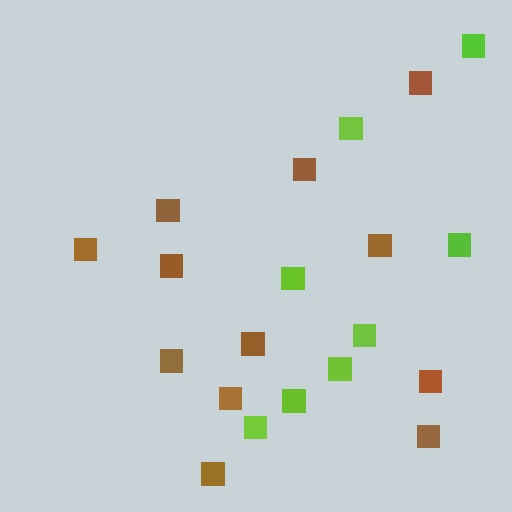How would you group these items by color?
There are 2 groups: one group of lime squares (8) and one group of brown squares (12).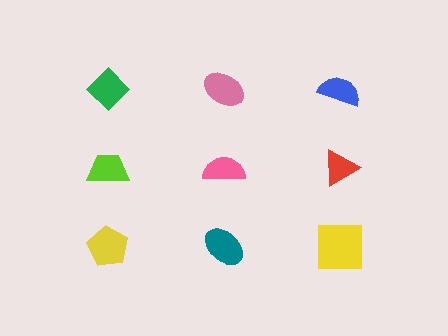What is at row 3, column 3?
A yellow square.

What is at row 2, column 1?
A lime trapezoid.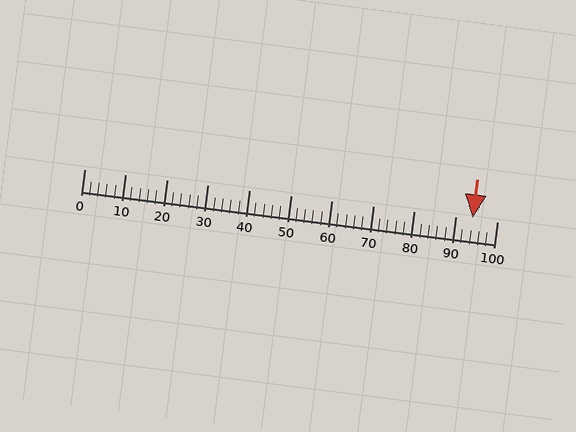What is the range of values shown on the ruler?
The ruler shows values from 0 to 100.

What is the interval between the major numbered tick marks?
The major tick marks are spaced 10 units apart.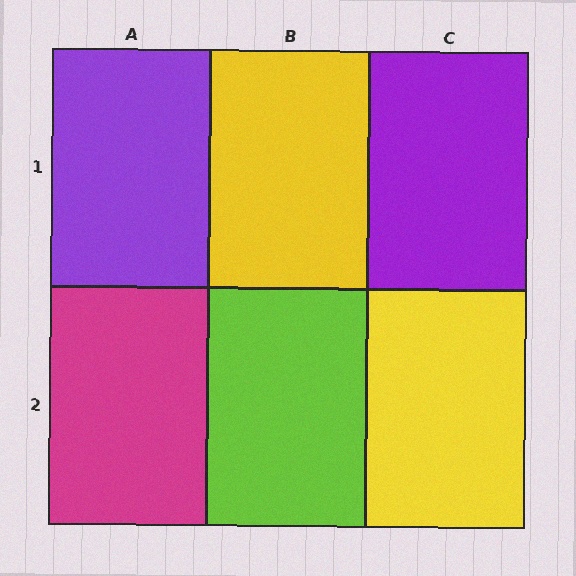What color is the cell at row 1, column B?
Yellow.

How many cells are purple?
2 cells are purple.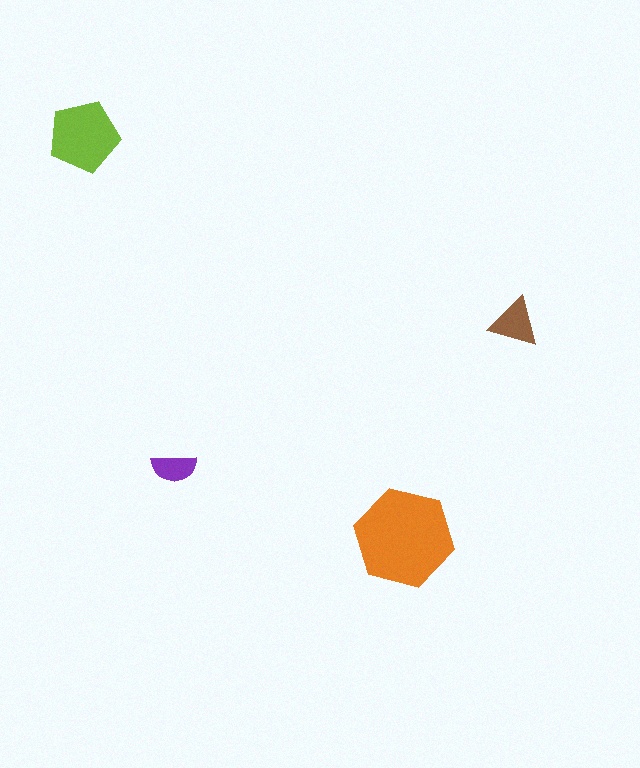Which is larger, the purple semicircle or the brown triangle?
The brown triangle.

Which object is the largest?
The orange hexagon.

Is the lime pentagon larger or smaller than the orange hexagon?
Smaller.